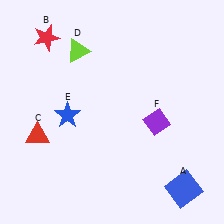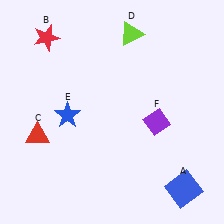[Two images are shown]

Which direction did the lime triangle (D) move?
The lime triangle (D) moved right.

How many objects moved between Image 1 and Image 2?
1 object moved between the two images.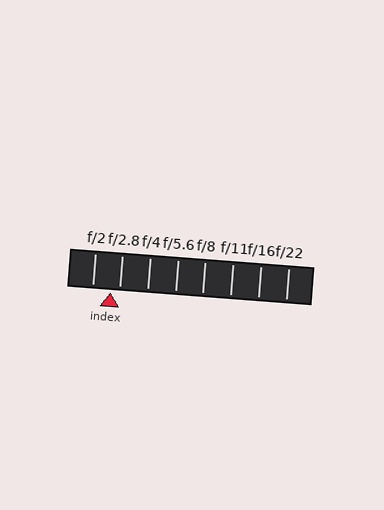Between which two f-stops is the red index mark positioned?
The index mark is between f/2 and f/2.8.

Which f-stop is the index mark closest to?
The index mark is closest to f/2.8.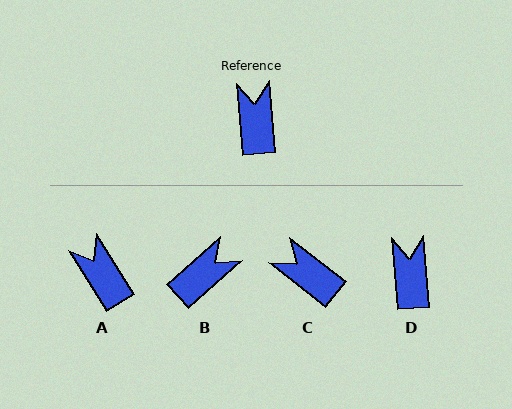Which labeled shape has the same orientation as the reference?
D.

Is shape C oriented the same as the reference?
No, it is off by about 47 degrees.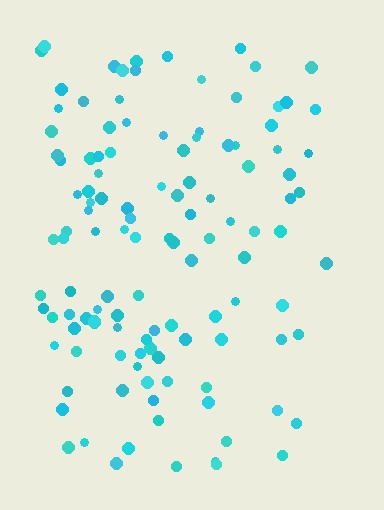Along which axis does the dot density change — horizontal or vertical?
Horizontal.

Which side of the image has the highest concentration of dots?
The left.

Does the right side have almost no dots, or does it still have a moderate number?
Still a moderate number, just noticeably fewer than the left.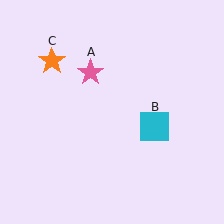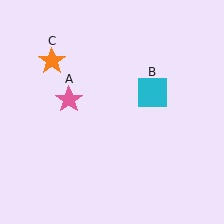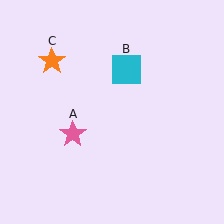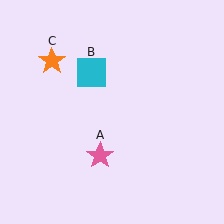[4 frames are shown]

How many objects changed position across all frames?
2 objects changed position: pink star (object A), cyan square (object B).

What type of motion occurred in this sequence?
The pink star (object A), cyan square (object B) rotated counterclockwise around the center of the scene.